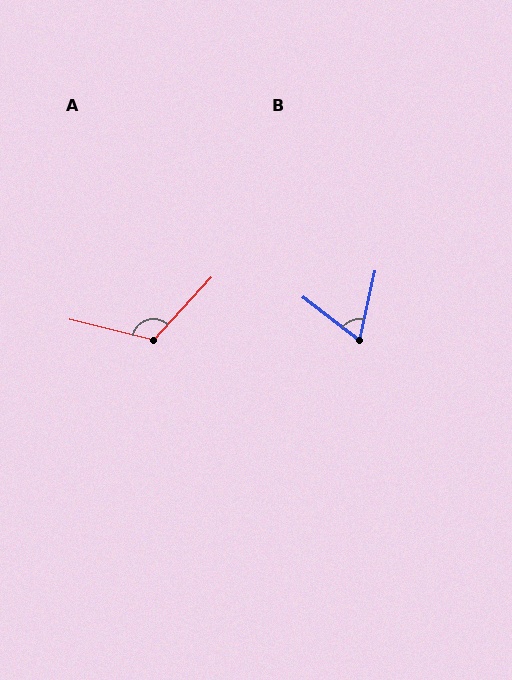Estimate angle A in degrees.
Approximately 119 degrees.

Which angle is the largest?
A, at approximately 119 degrees.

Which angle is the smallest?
B, at approximately 65 degrees.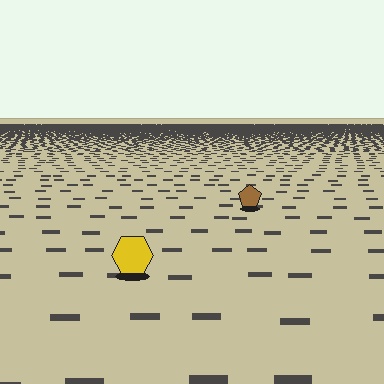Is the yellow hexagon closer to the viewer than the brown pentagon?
Yes. The yellow hexagon is closer — you can tell from the texture gradient: the ground texture is coarser near it.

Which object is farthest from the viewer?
The brown pentagon is farthest from the viewer. It appears smaller and the ground texture around it is denser.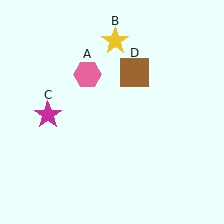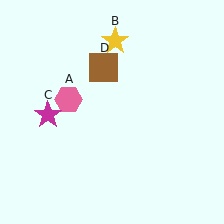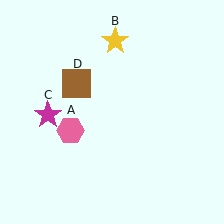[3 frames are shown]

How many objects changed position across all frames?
2 objects changed position: pink hexagon (object A), brown square (object D).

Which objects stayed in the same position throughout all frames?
Yellow star (object B) and magenta star (object C) remained stationary.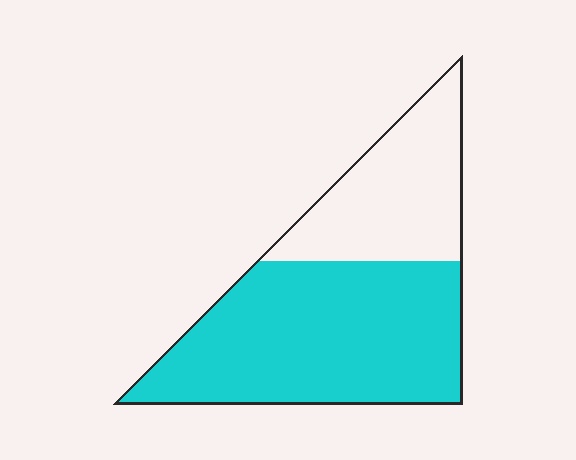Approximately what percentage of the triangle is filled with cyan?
Approximately 65%.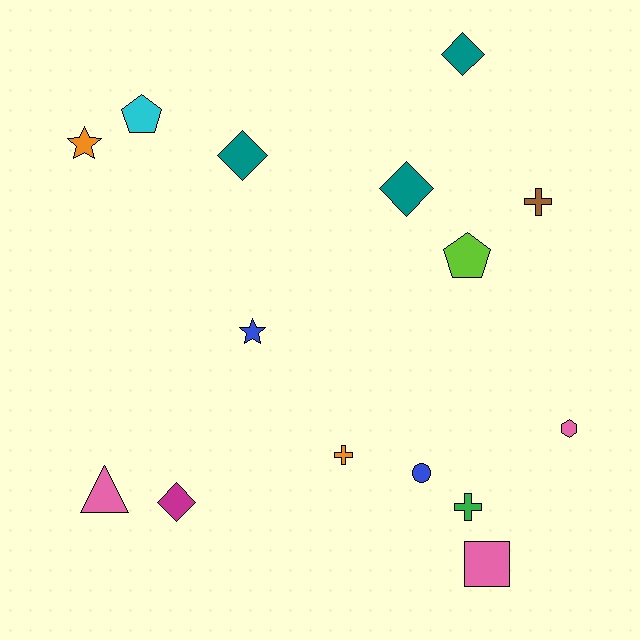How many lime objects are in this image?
There is 1 lime object.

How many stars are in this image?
There are 2 stars.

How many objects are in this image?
There are 15 objects.